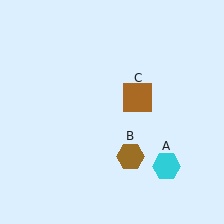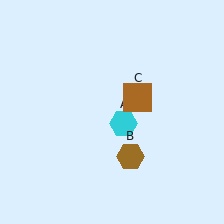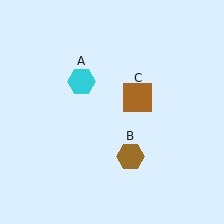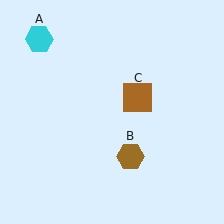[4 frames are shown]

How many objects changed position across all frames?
1 object changed position: cyan hexagon (object A).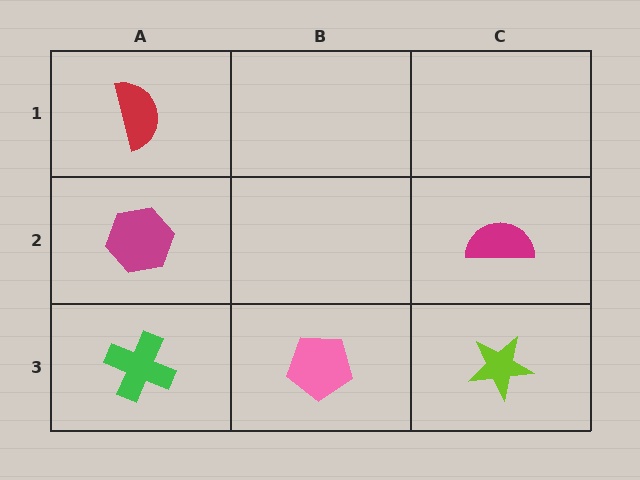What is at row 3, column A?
A green cross.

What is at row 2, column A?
A magenta hexagon.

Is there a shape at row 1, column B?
No, that cell is empty.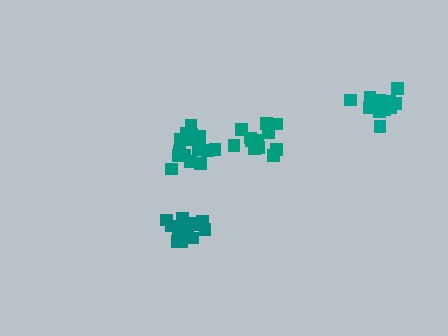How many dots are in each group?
Group 1: 15 dots, Group 2: 16 dots, Group 3: 17 dots, Group 4: 13 dots (61 total).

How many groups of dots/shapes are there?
There are 4 groups.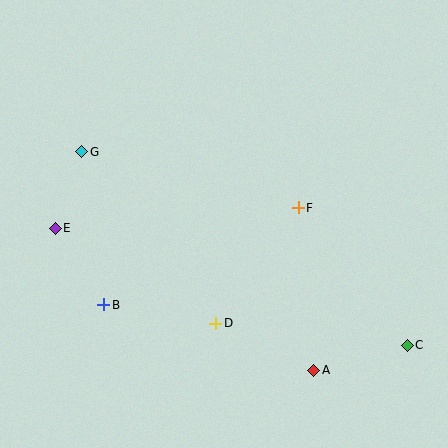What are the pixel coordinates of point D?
Point D is at (216, 323).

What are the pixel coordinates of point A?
Point A is at (314, 370).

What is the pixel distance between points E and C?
The distance between E and C is 371 pixels.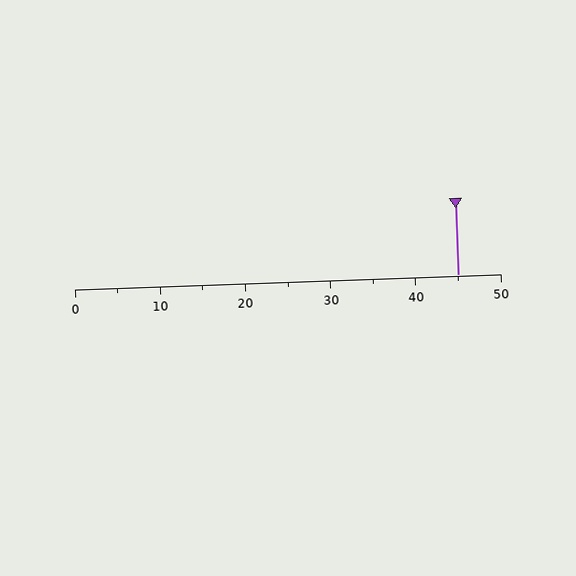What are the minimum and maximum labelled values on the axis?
The axis runs from 0 to 50.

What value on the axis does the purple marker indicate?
The marker indicates approximately 45.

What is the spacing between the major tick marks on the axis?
The major ticks are spaced 10 apart.